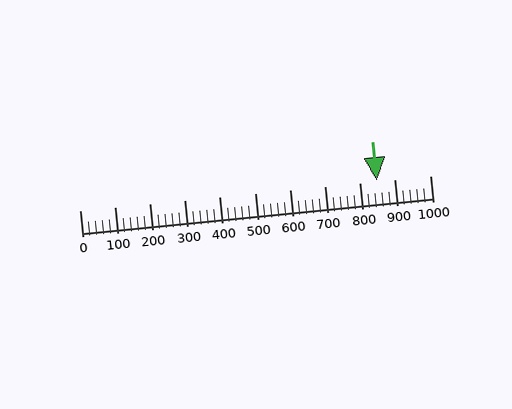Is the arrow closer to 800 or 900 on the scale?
The arrow is closer to 800.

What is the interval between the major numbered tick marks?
The major tick marks are spaced 100 units apart.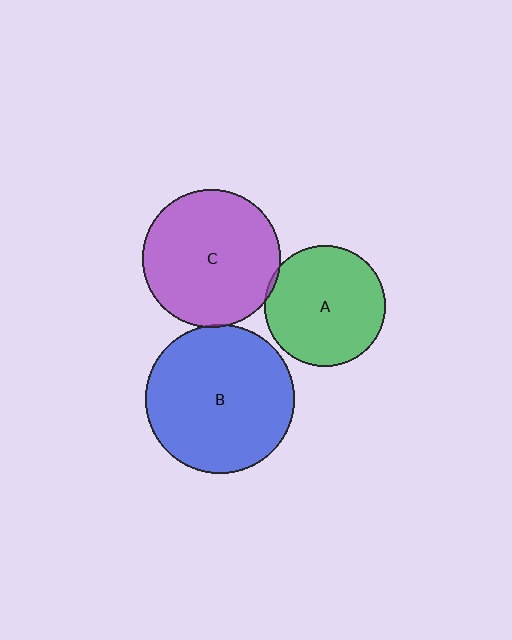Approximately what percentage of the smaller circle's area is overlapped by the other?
Approximately 5%.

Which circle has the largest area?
Circle B (blue).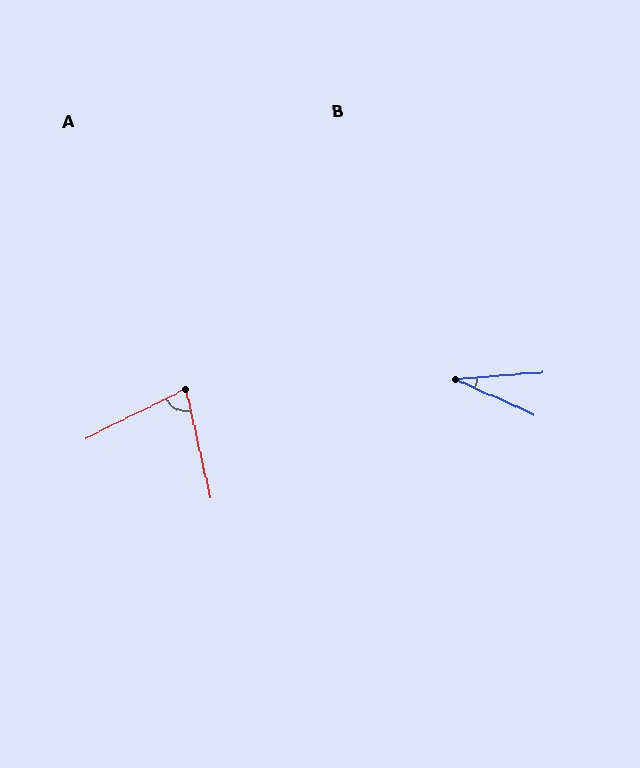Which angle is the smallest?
B, at approximately 29 degrees.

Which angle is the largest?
A, at approximately 76 degrees.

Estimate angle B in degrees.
Approximately 29 degrees.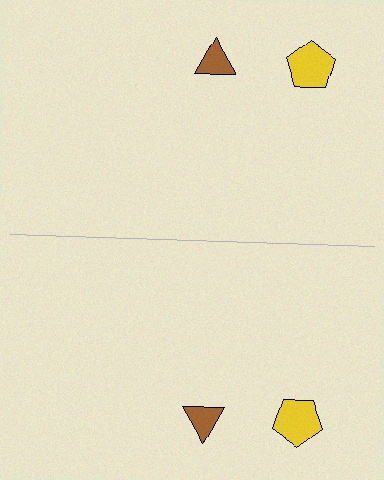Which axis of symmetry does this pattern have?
The pattern has a horizontal axis of symmetry running through the center of the image.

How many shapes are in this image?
There are 4 shapes in this image.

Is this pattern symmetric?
Yes, this pattern has bilateral (reflection) symmetry.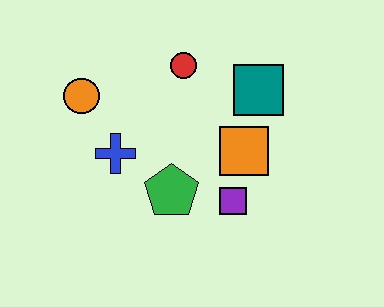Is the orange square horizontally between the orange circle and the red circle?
No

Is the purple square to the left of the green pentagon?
No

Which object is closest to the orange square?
The purple square is closest to the orange square.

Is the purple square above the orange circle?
No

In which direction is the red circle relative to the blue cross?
The red circle is above the blue cross.